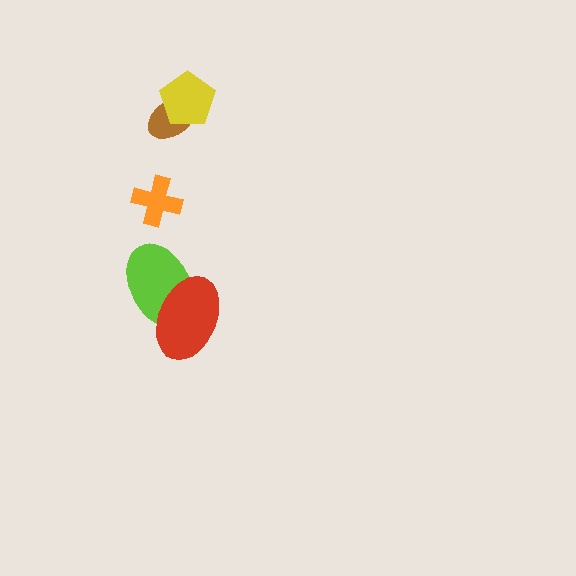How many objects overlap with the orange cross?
0 objects overlap with the orange cross.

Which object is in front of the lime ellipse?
The red ellipse is in front of the lime ellipse.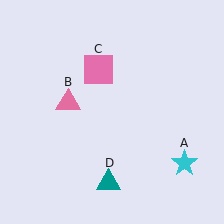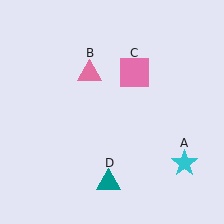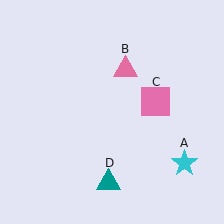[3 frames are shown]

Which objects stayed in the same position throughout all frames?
Cyan star (object A) and teal triangle (object D) remained stationary.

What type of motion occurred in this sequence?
The pink triangle (object B), pink square (object C) rotated clockwise around the center of the scene.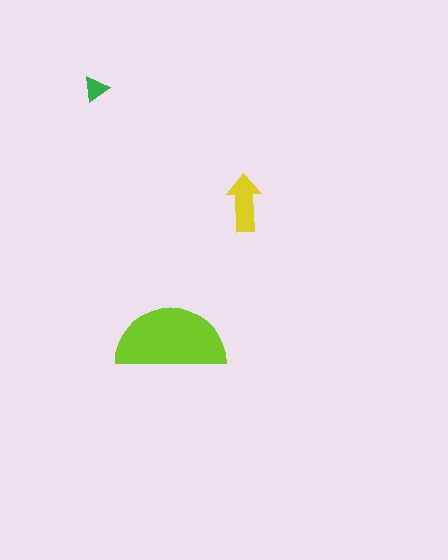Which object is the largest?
The lime semicircle.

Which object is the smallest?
The green triangle.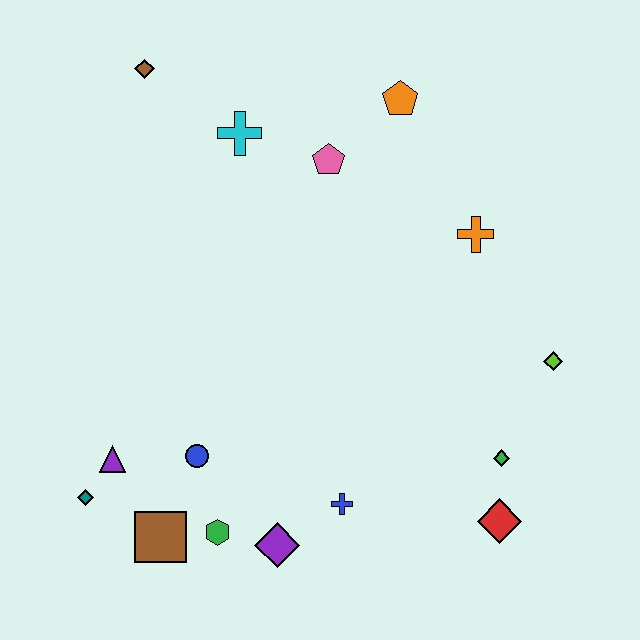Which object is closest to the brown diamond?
The cyan cross is closest to the brown diamond.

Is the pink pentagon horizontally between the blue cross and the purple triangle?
Yes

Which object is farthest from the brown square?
The orange pentagon is farthest from the brown square.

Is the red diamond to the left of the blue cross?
No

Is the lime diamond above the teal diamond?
Yes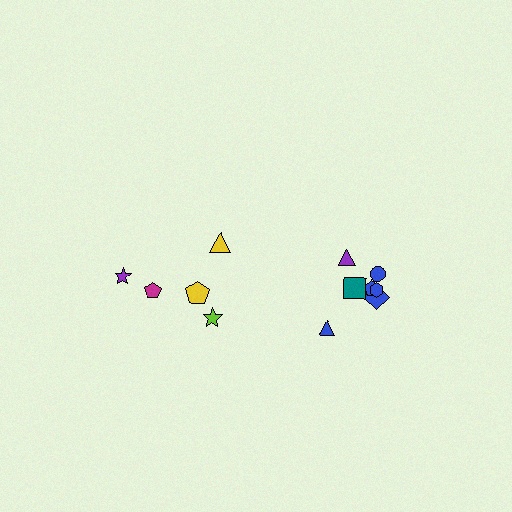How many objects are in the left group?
There are 5 objects.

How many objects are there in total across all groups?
There are 12 objects.